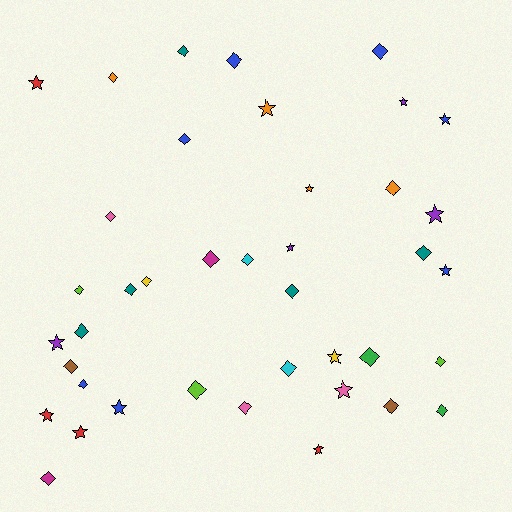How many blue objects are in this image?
There are 7 blue objects.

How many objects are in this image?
There are 40 objects.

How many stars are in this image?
There are 15 stars.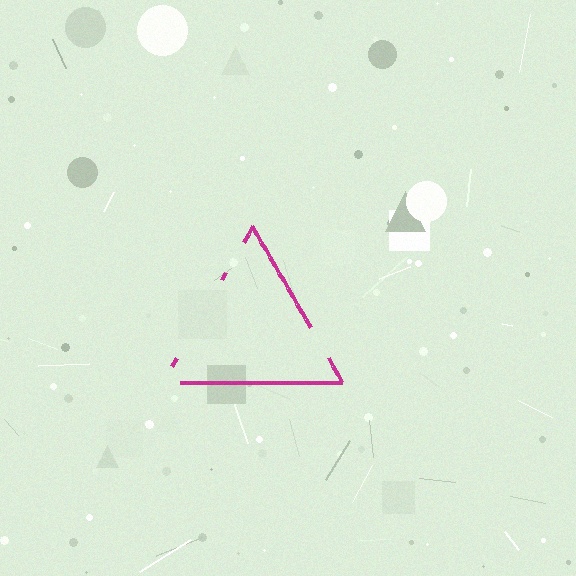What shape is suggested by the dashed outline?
The dashed outline suggests a triangle.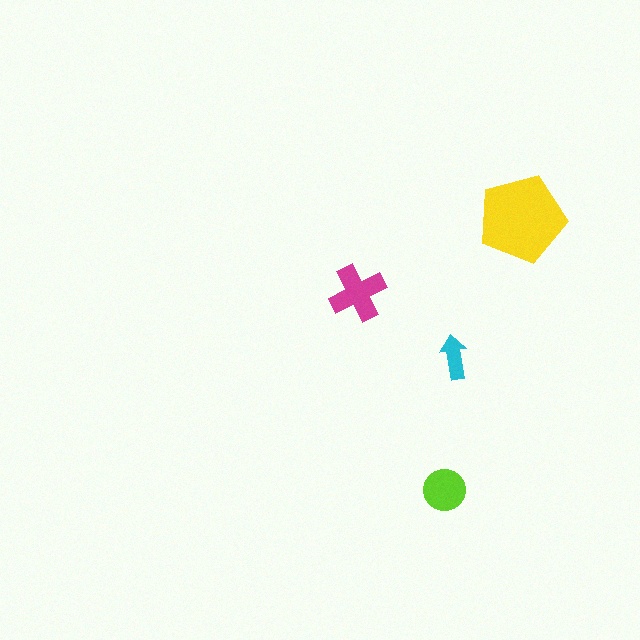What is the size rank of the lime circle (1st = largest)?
3rd.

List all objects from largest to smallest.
The yellow pentagon, the magenta cross, the lime circle, the cyan arrow.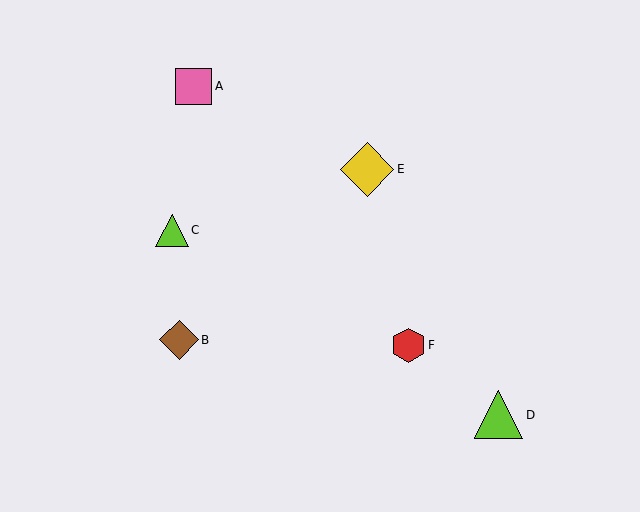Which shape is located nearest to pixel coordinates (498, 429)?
The lime triangle (labeled D) at (499, 415) is nearest to that location.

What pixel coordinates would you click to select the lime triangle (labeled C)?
Click at (172, 230) to select the lime triangle C.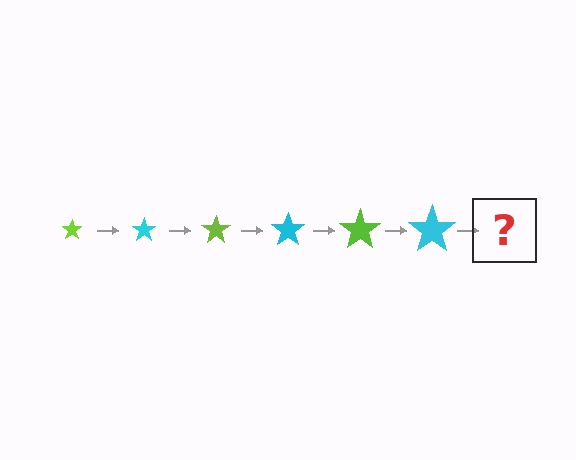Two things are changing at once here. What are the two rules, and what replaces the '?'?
The two rules are that the star grows larger each step and the color cycles through lime and cyan. The '?' should be a lime star, larger than the previous one.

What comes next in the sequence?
The next element should be a lime star, larger than the previous one.